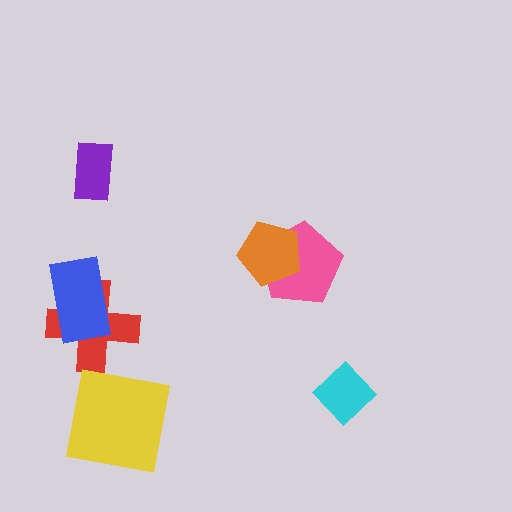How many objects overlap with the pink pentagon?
1 object overlaps with the pink pentagon.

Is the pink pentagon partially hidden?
Yes, it is partially covered by another shape.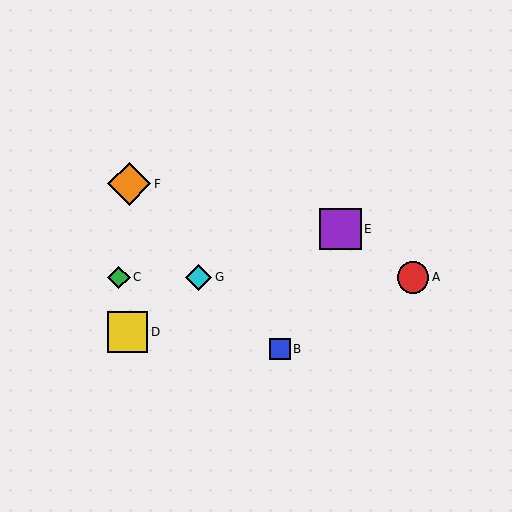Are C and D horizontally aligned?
No, C is at y≈277 and D is at y≈332.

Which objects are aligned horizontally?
Objects A, C, G are aligned horizontally.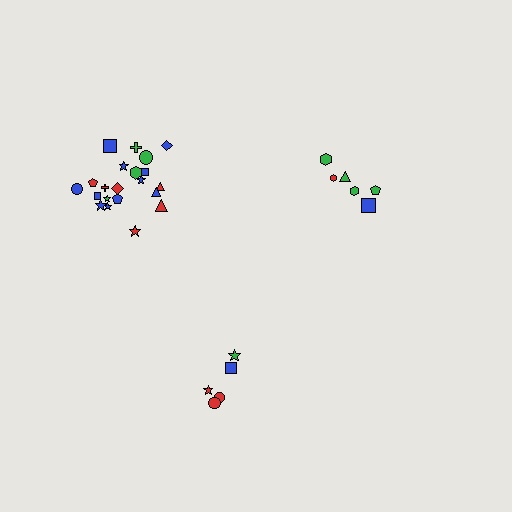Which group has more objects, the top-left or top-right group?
The top-left group.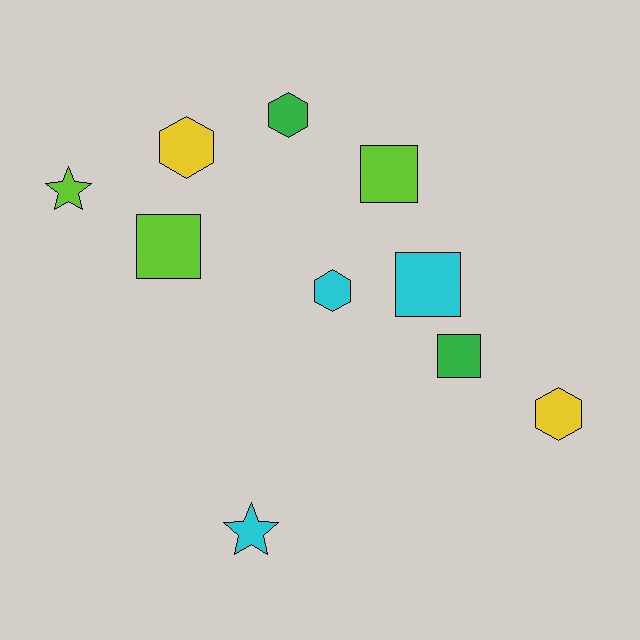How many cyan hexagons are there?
There is 1 cyan hexagon.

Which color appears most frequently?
Cyan, with 3 objects.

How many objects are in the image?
There are 10 objects.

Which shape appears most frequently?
Hexagon, with 4 objects.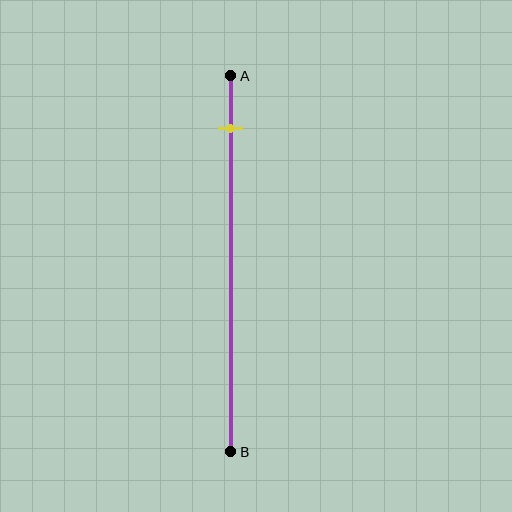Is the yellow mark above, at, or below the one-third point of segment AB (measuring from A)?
The yellow mark is above the one-third point of segment AB.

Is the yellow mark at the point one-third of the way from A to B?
No, the mark is at about 15% from A, not at the 33% one-third point.